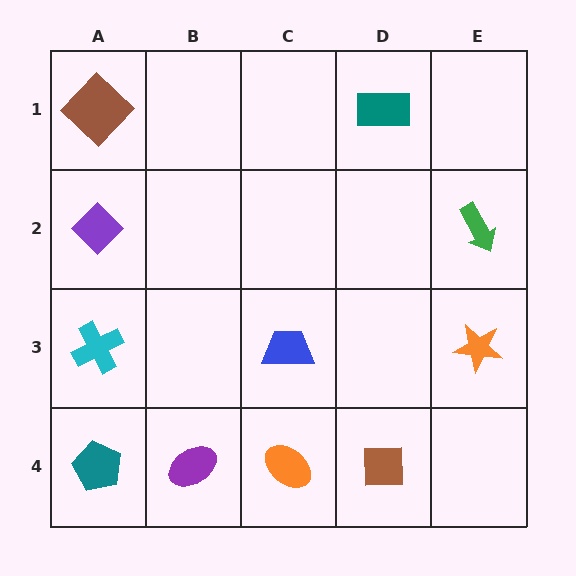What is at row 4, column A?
A teal pentagon.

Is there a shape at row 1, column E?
No, that cell is empty.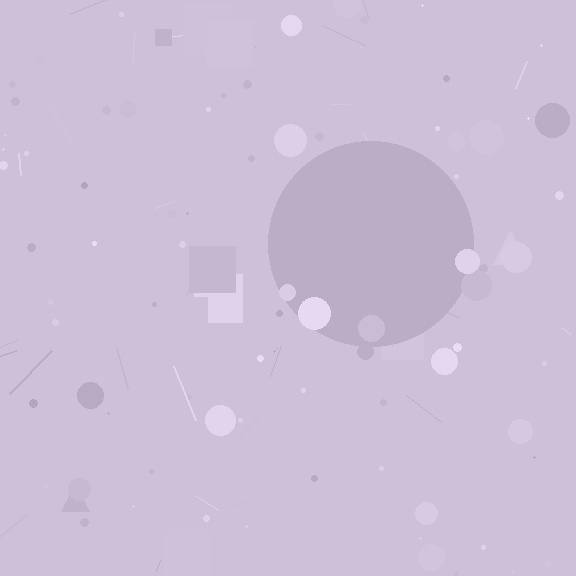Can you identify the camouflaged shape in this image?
The camouflaged shape is a circle.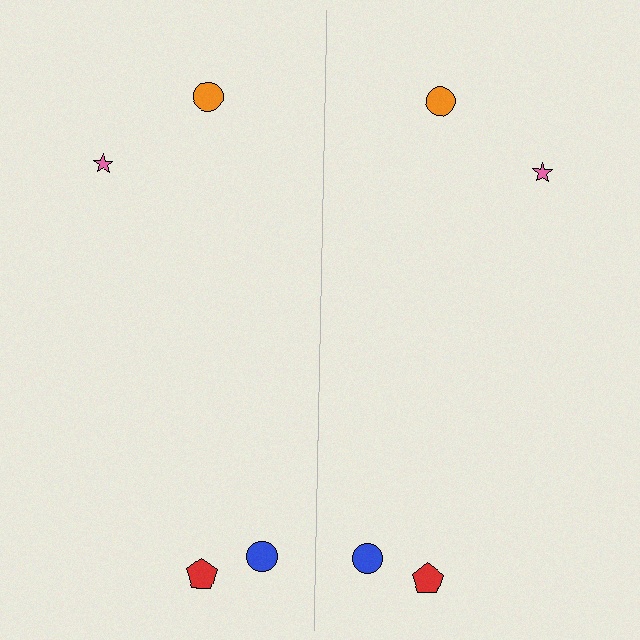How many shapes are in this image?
There are 8 shapes in this image.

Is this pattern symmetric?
Yes, this pattern has bilateral (reflection) symmetry.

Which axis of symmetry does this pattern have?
The pattern has a vertical axis of symmetry running through the center of the image.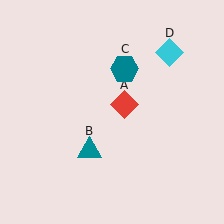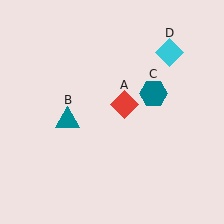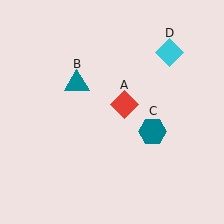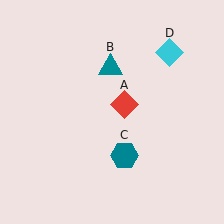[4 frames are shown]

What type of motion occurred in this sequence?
The teal triangle (object B), teal hexagon (object C) rotated clockwise around the center of the scene.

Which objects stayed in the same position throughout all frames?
Red diamond (object A) and cyan diamond (object D) remained stationary.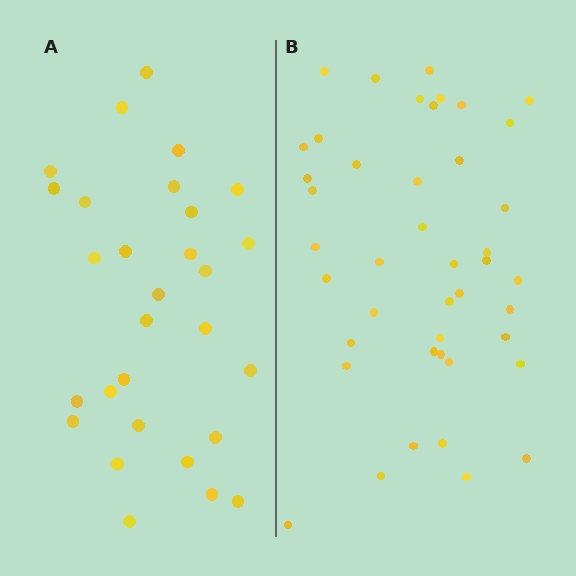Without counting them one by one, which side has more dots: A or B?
Region B (the right region) has more dots.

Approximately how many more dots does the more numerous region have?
Region B has approximately 15 more dots than region A.